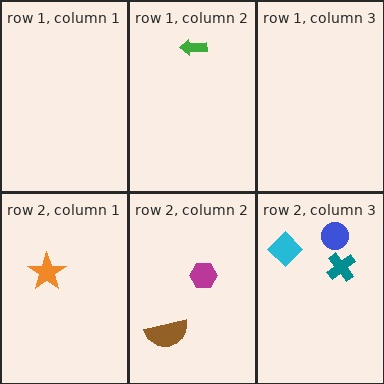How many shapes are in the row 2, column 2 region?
2.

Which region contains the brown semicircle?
The row 2, column 2 region.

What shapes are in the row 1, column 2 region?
The green arrow.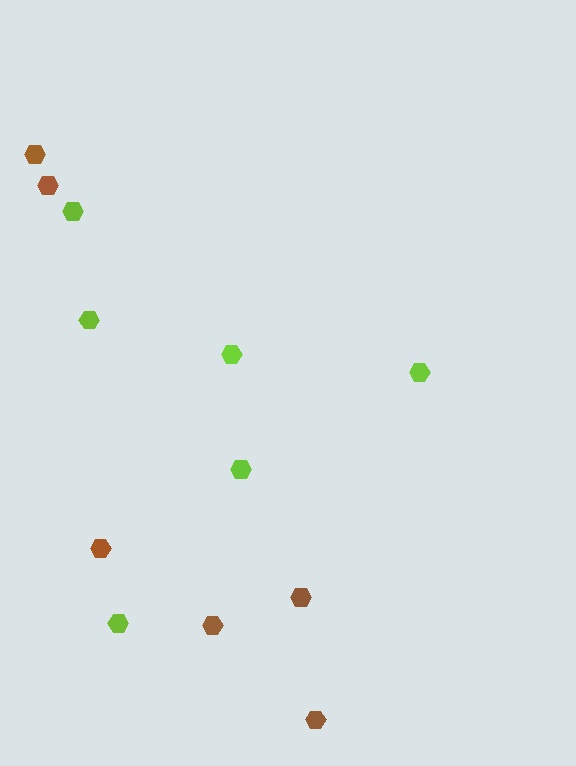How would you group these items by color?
There are 2 groups: one group of lime hexagons (6) and one group of brown hexagons (6).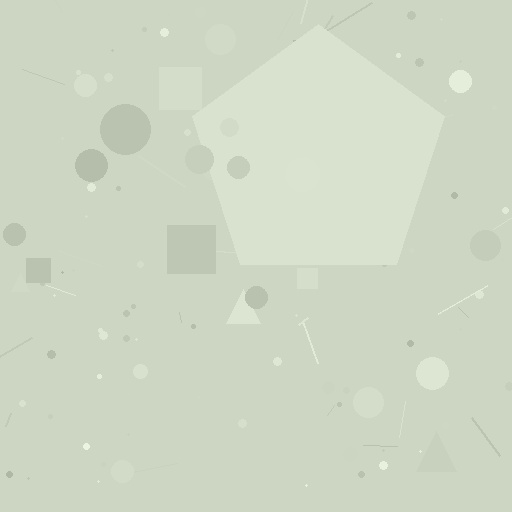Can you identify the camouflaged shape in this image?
The camouflaged shape is a pentagon.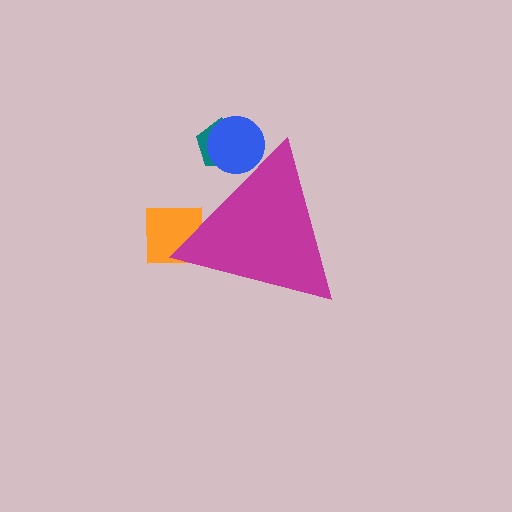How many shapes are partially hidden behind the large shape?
3 shapes are partially hidden.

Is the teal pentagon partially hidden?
Yes, the teal pentagon is partially hidden behind the magenta triangle.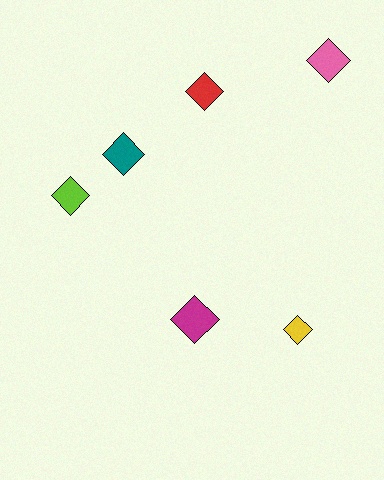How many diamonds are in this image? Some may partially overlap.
There are 6 diamonds.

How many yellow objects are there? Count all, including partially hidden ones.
There is 1 yellow object.